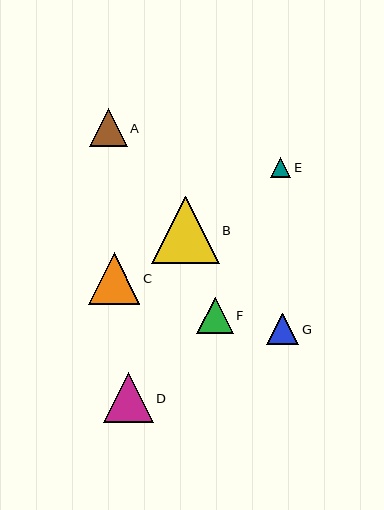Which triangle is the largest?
Triangle B is the largest with a size of approximately 68 pixels.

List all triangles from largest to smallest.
From largest to smallest: B, C, D, A, F, G, E.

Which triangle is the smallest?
Triangle E is the smallest with a size of approximately 20 pixels.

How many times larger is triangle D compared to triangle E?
Triangle D is approximately 2.5 times the size of triangle E.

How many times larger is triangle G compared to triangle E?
Triangle G is approximately 1.6 times the size of triangle E.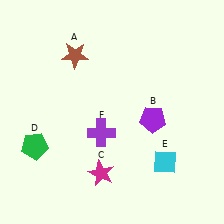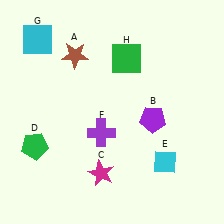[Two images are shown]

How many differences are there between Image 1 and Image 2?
There are 2 differences between the two images.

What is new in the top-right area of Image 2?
A green square (H) was added in the top-right area of Image 2.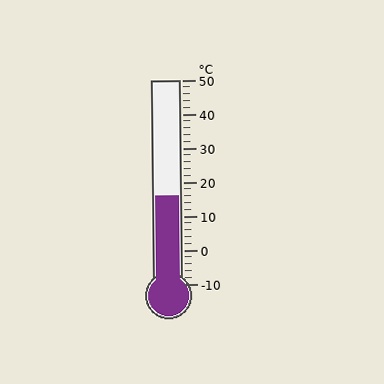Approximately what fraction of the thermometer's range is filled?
The thermometer is filled to approximately 45% of its range.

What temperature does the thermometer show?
The thermometer shows approximately 16°C.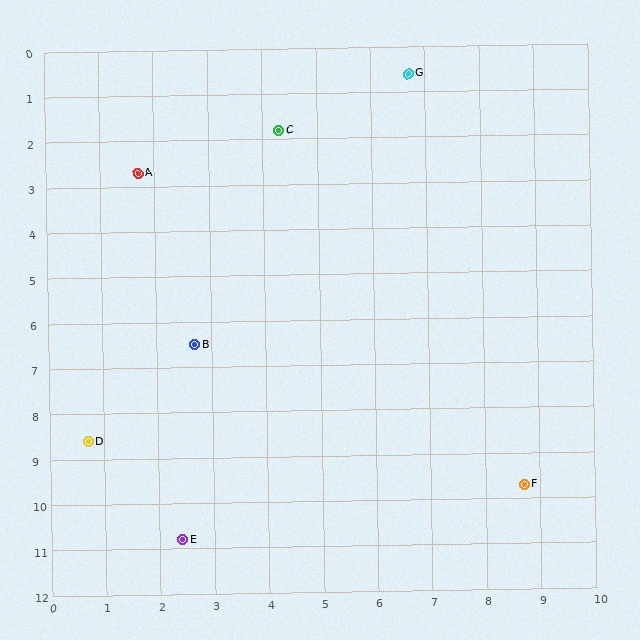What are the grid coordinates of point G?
Point G is at approximately (6.7, 0.6).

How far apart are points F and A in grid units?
Points F and A are about 9.9 grid units apart.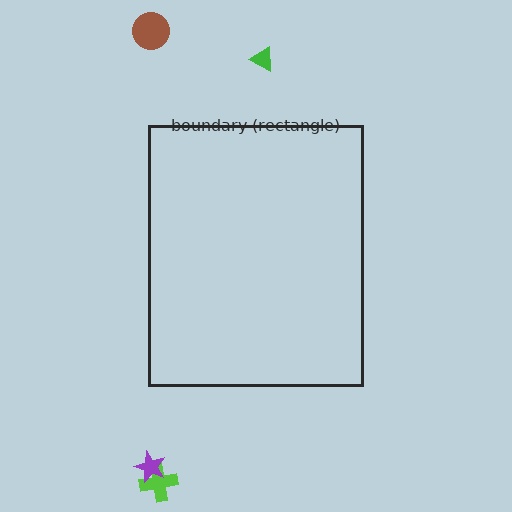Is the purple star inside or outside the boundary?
Outside.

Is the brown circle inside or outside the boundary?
Outside.